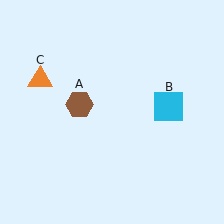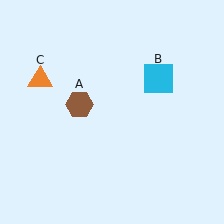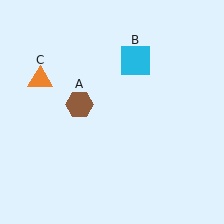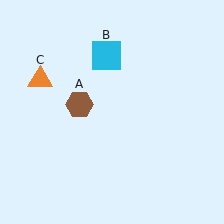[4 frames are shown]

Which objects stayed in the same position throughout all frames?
Brown hexagon (object A) and orange triangle (object C) remained stationary.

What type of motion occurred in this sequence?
The cyan square (object B) rotated counterclockwise around the center of the scene.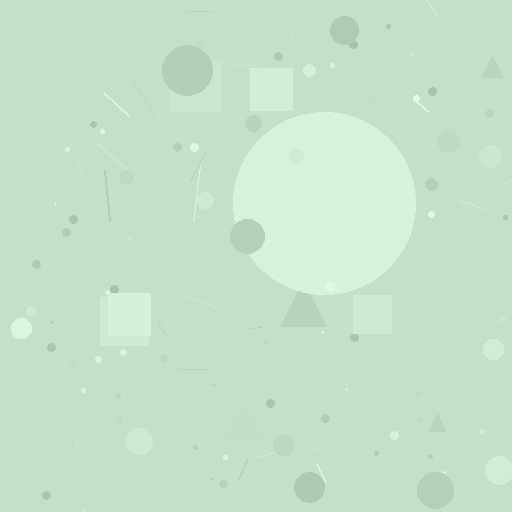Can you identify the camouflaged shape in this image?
The camouflaged shape is a circle.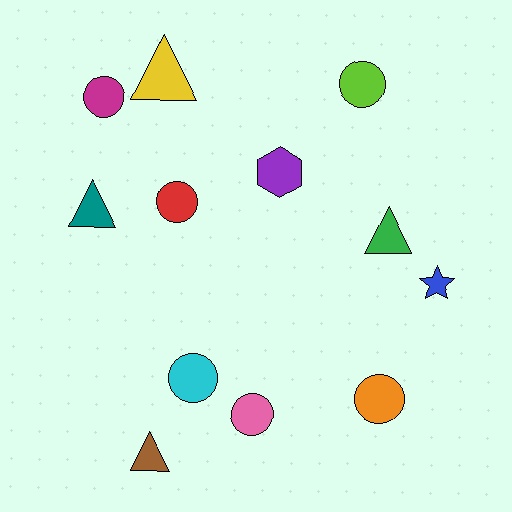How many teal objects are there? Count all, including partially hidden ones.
There is 1 teal object.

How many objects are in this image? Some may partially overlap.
There are 12 objects.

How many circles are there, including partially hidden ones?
There are 6 circles.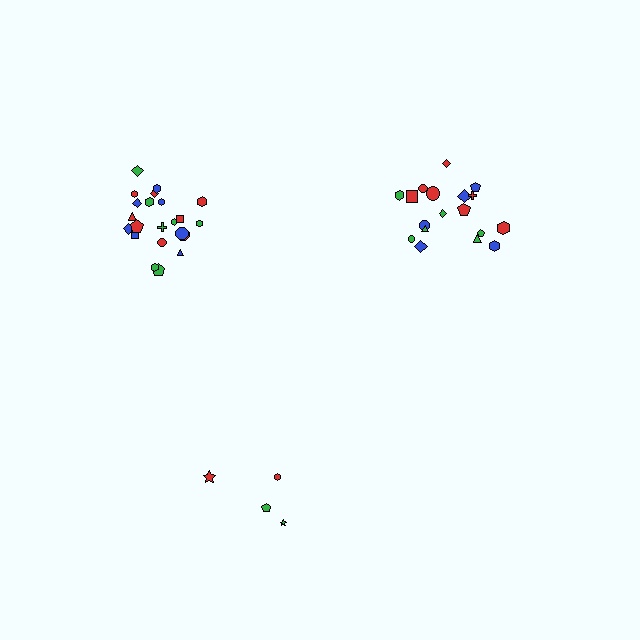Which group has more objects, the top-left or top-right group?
The top-left group.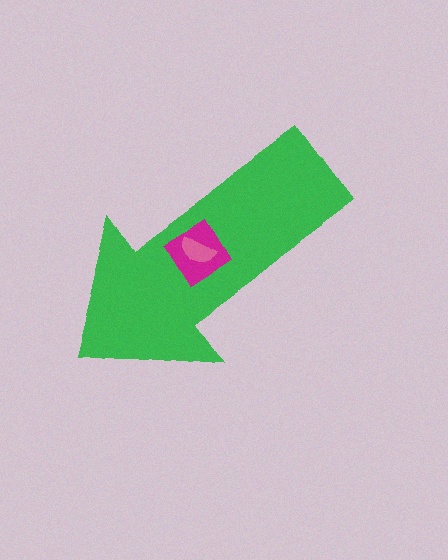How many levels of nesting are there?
3.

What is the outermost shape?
The green arrow.